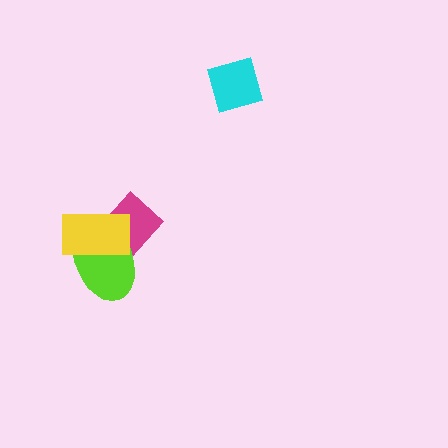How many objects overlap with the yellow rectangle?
2 objects overlap with the yellow rectangle.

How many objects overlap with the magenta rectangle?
2 objects overlap with the magenta rectangle.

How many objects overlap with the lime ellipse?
2 objects overlap with the lime ellipse.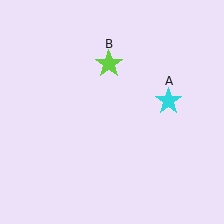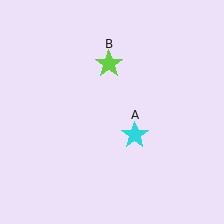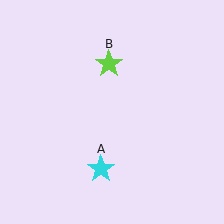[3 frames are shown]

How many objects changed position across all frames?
1 object changed position: cyan star (object A).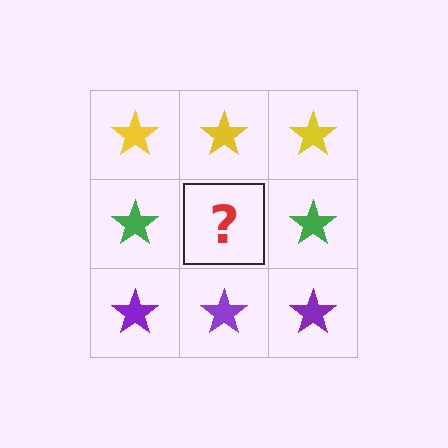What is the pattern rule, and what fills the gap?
The rule is that each row has a consistent color. The gap should be filled with a green star.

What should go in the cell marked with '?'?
The missing cell should contain a green star.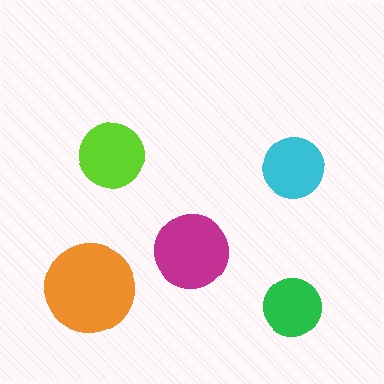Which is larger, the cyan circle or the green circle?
The cyan one.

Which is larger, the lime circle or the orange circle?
The orange one.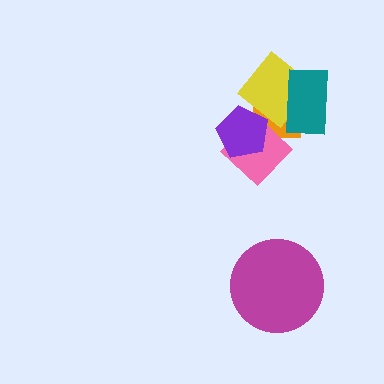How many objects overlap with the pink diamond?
3 objects overlap with the pink diamond.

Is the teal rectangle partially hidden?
No, no other shape covers it.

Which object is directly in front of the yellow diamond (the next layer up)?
The pink diamond is directly in front of the yellow diamond.